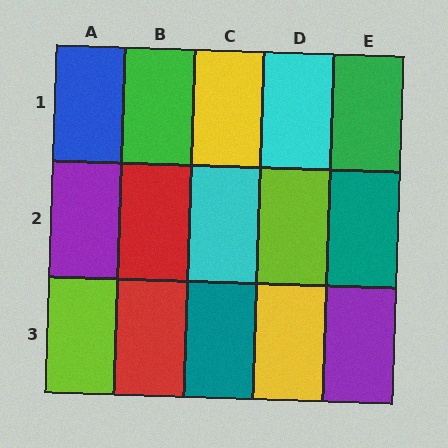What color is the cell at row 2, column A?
Purple.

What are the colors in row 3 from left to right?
Lime, red, teal, yellow, purple.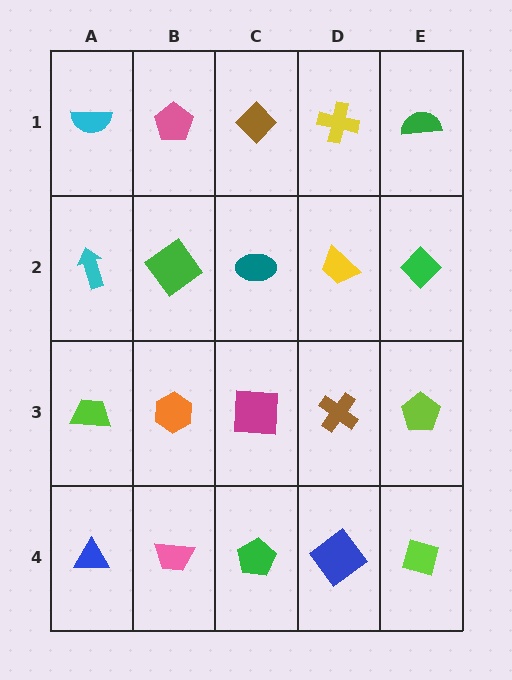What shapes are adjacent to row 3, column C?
A teal ellipse (row 2, column C), a green pentagon (row 4, column C), an orange hexagon (row 3, column B), a brown cross (row 3, column D).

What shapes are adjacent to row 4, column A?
A lime trapezoid (row 3, column A), a pink trapezoid (row 4, column B).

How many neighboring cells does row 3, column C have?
4.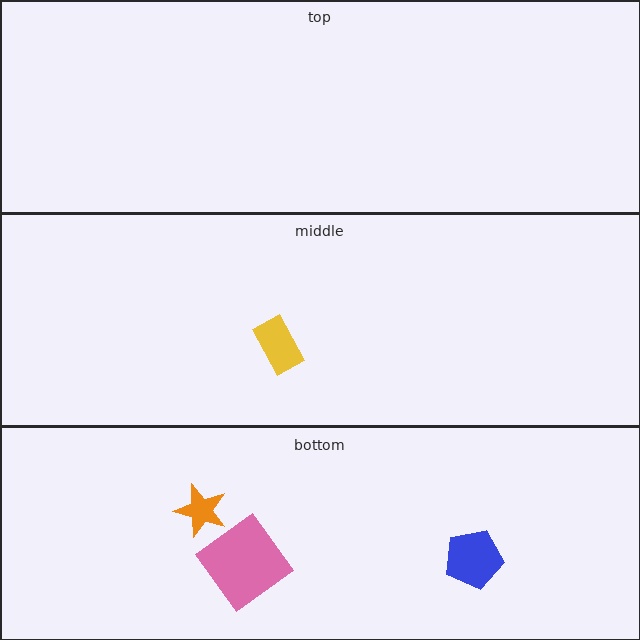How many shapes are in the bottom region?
3.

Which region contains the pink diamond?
The bottom region.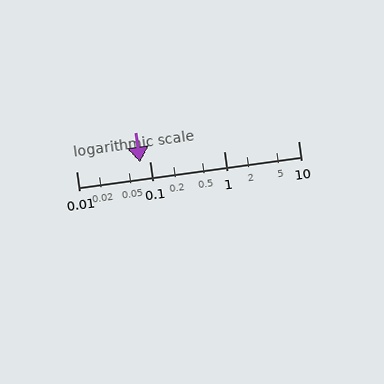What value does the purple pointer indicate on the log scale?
The pointer indicates approximately 0.072.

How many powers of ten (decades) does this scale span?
The scale spans 3 decades, from 0.01 to 10.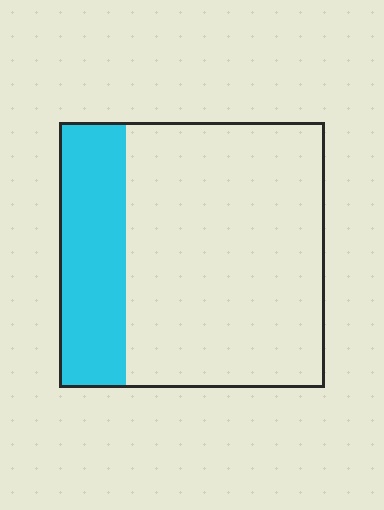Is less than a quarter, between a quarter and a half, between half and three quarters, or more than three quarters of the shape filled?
Between a quarter and a half.